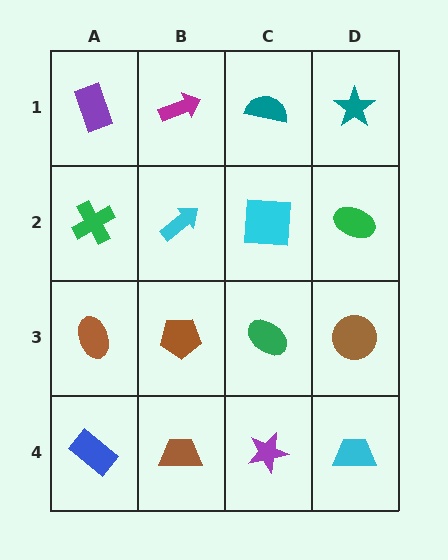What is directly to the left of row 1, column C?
A magenta arrow.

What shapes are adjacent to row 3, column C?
A cyan square (row 2, column C), a purple star (row 4, column C), a brown pentagon (row 3, column B), a brown circle (row 3, column D).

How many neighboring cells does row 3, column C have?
4.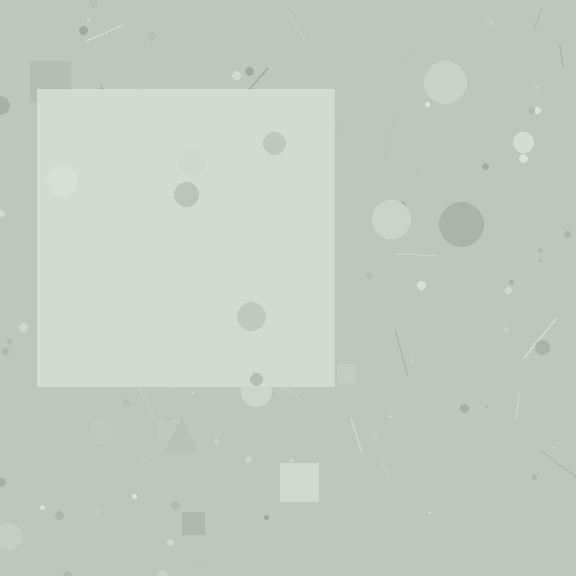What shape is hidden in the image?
A square is hidden in the image.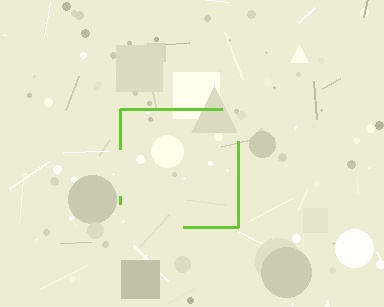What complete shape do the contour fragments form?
The contour fragments form a square.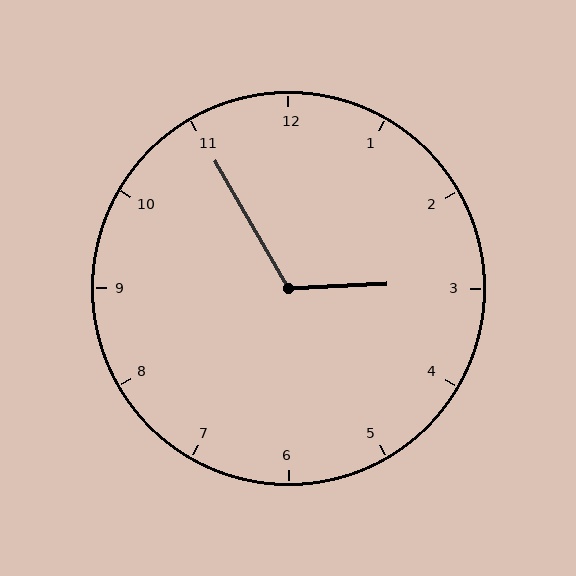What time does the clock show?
2:55.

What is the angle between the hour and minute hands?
Approximately 118 degrees.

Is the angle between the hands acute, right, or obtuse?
It is obtuse.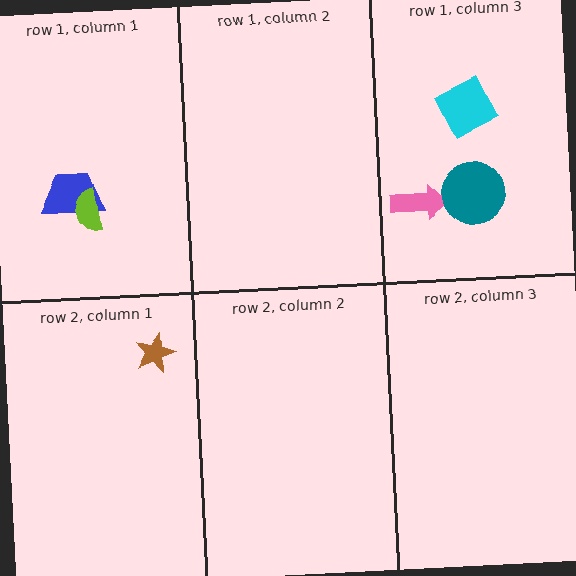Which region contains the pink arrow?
The row 1, column 3 region.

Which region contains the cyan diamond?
The row 1, column 3 region.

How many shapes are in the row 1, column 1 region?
2.